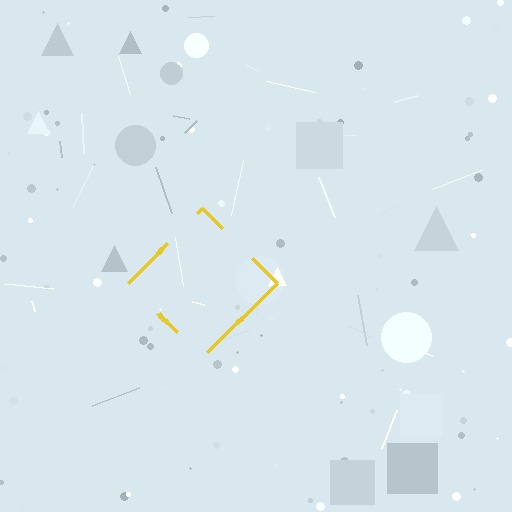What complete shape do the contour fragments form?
The contour fragments form a diamond.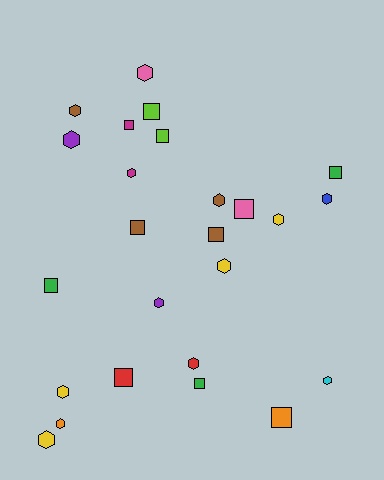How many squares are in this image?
There are 11 squares.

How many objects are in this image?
There are 25 objects.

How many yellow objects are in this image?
There are 4 yellow objects.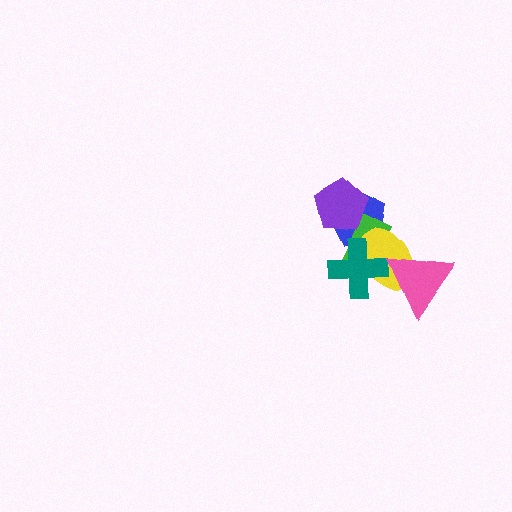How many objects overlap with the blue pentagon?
4 objects overlap with the blue pentagon.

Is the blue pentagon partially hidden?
Yes, it is partially covered by another shape.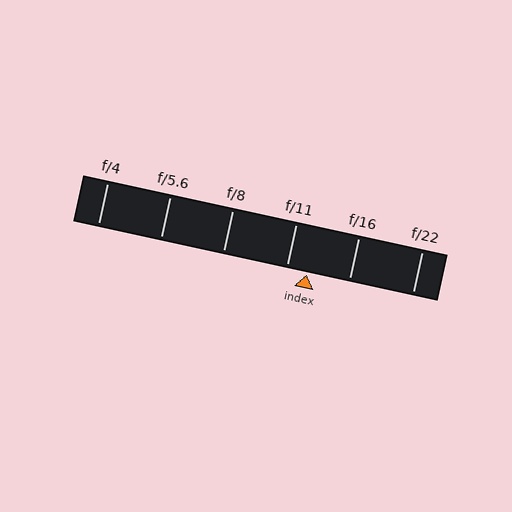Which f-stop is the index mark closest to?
The index mark is closest to f/11.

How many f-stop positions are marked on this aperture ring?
There are 6 f-stop positions marked.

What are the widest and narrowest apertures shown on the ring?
The widest aperture shown is f/4 and the narrowest is f/22.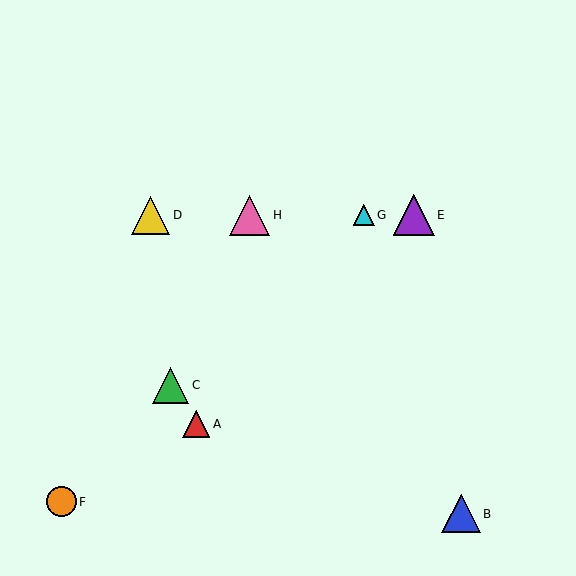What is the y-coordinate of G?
Object G is at y≈215.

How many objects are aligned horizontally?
4 objects (D, E, G, H) are aligned horizontally.